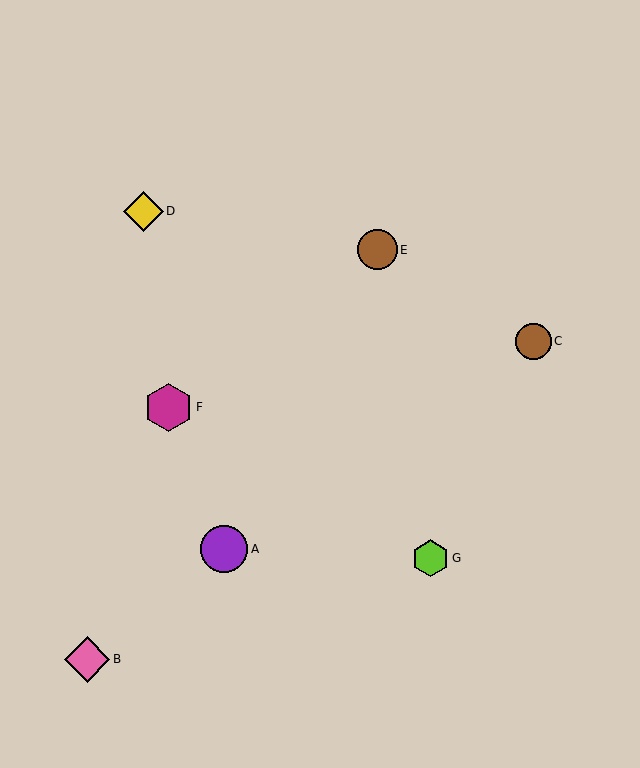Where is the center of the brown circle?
The center of the brown circle is at (533, 341).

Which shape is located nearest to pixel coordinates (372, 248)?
The brown circle (labeled E) at (377, 250) is nearest to that location.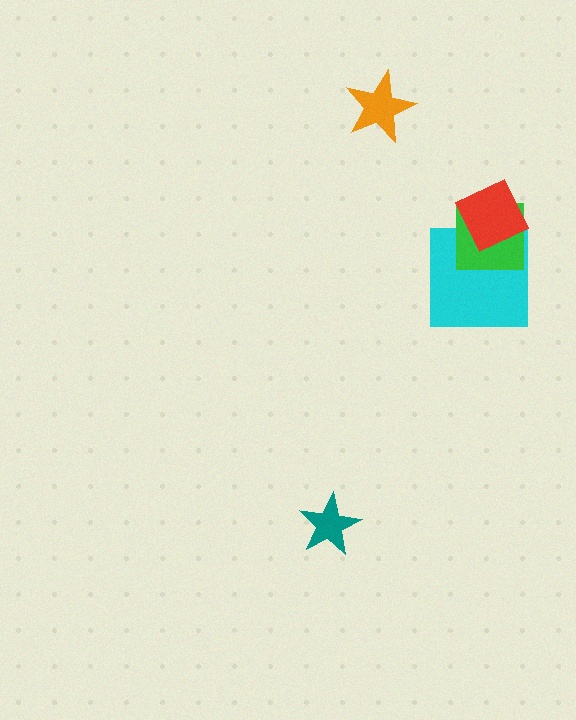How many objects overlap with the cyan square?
2 objects overlap with the cyan square.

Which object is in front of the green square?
The red square is in front of the green square.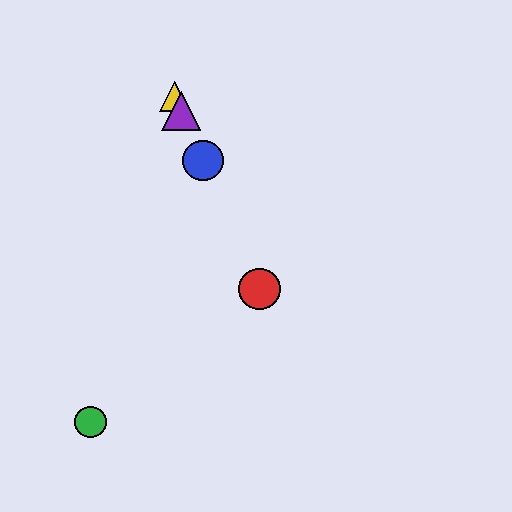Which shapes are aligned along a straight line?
The red circle, the blue circle, the yellow triangle, the purple triangle are aligned along a straight line.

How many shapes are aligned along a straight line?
4 shapes (the red circle, the blue circle, the yellow triangle, the purple triangle) are aligned along a straight line.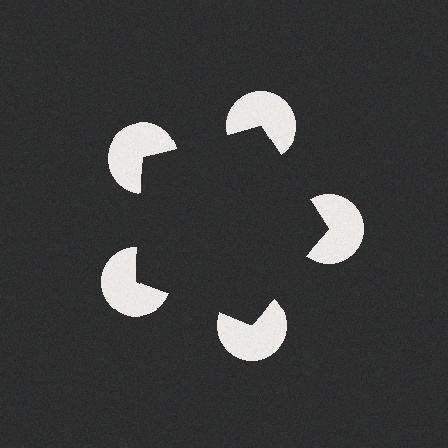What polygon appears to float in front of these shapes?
An illusory pentagon — its edges are inferred from the aligned wedge cuts in the pac-man discs, not physically drawn.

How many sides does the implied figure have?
5 sides.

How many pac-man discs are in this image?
There are 5 — one at each vertex of the illusory pentagon.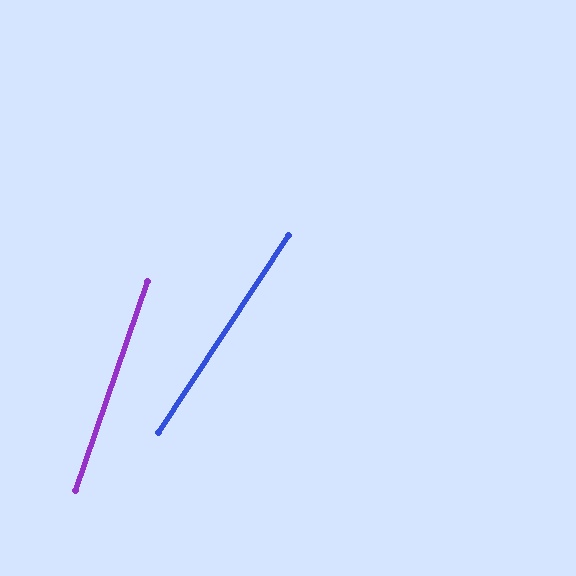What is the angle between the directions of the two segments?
Approximately 14 degrees.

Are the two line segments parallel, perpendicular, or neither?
Neither parallel nor perpendicular — they differ by about 14°.